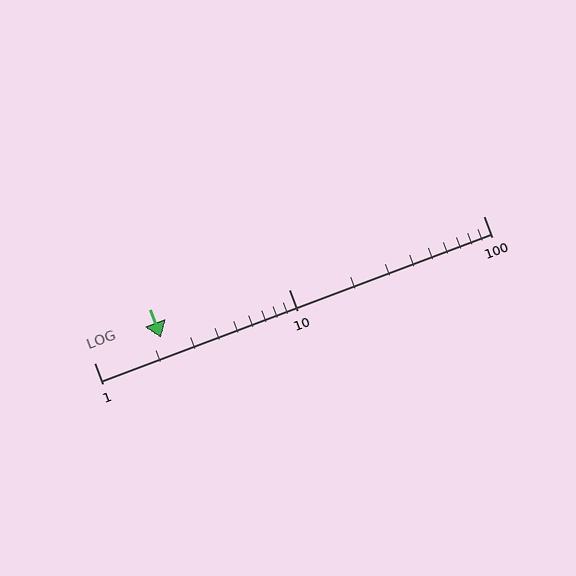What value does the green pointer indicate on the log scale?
The pointer indicates approximately 2.2.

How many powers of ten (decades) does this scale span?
The scale spans 2 decades, from 1 to 100.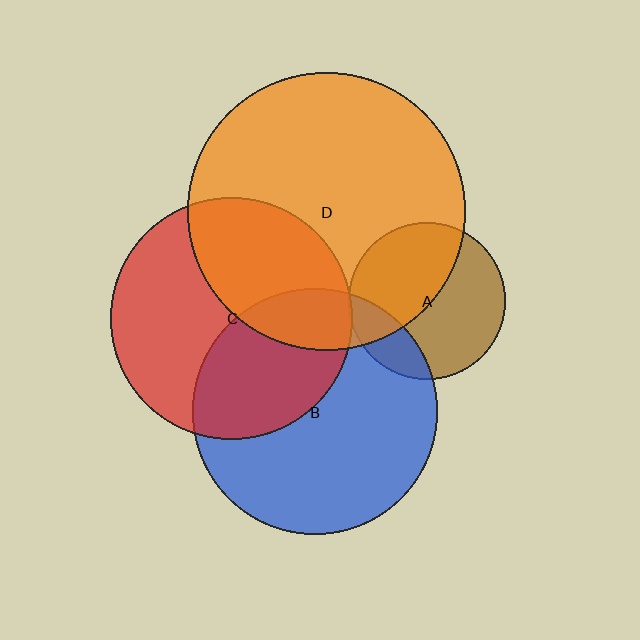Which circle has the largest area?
Circle D (orange).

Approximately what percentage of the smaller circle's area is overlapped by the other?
Approximately 5%.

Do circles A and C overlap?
Yes.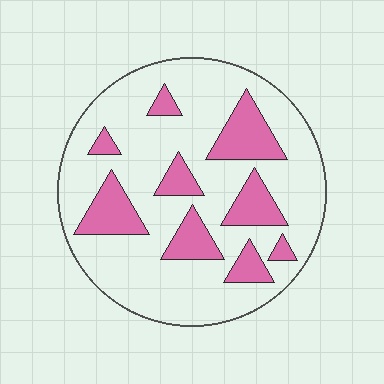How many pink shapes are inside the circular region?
9.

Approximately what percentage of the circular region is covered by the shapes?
Approximately 25%.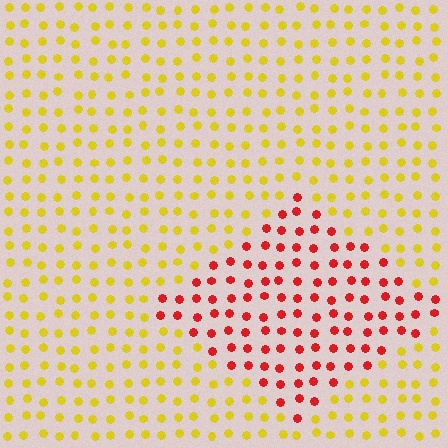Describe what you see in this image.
The image is filled with small yellow elements in a uniform arrangement. A diamond-shaped region is visible where the elements are tinted to a slightly different hue, forming a subtle color boundary.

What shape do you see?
I see a diamond.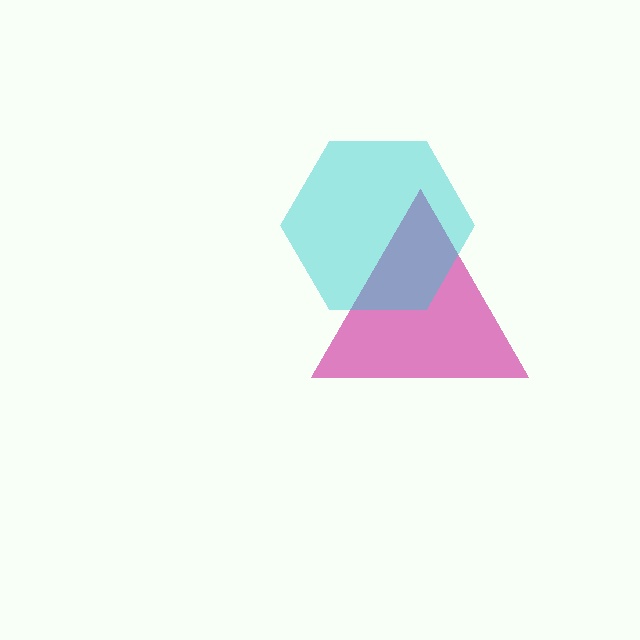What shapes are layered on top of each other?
The layered shapes are: a magenta triangle, a cyan hexagon.